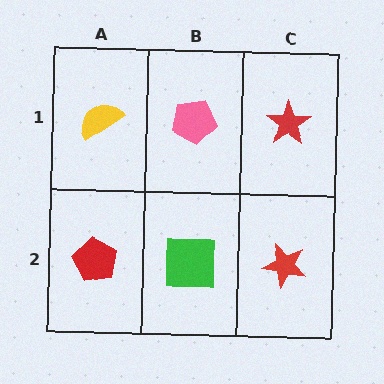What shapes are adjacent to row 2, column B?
A pink pentagon (row 1, column B), a red pentagon (row 2, column A), a red star (row 2, column C).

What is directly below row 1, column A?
A red pentagon.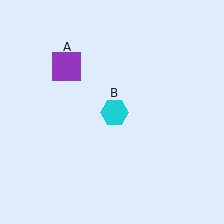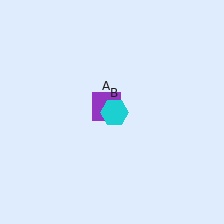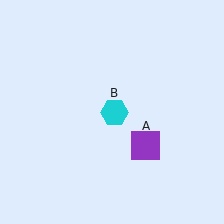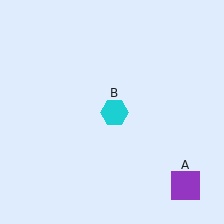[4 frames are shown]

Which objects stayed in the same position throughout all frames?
Cyan hexagon (object B) remained stationary.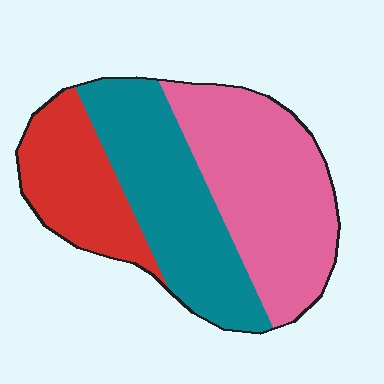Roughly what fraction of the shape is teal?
Teal takes up between a quarter and a half of the shape.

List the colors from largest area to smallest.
From largest to smallest: pink, teal, red.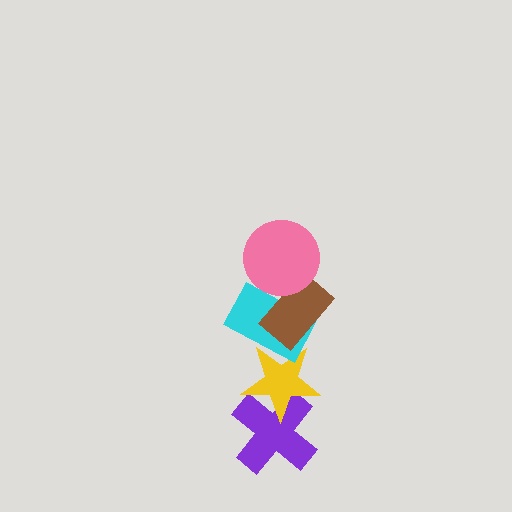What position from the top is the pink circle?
The pink circle is 1st from the top.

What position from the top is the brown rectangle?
The brown rectangle is 2nd from the top.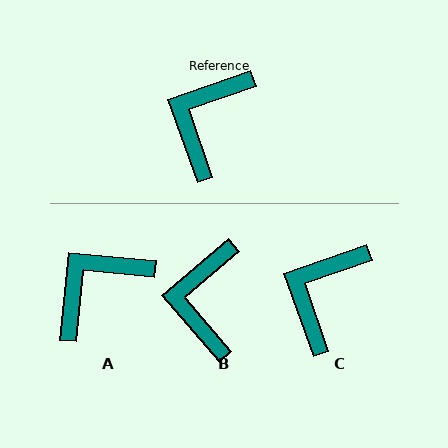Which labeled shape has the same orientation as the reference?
C.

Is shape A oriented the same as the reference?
No, it is off by about 25 degrees.